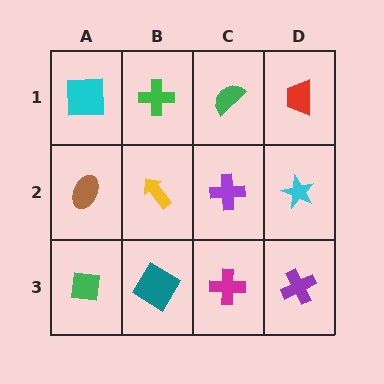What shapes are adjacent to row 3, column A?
A brown ellipse (row 2, column A), a teal diamond (row 3, column B).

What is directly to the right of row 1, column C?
A red trapezoid.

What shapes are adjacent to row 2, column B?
A green cross (row 1, column B), a teal diamond (row 3, column B), a brown ellipse (row 2, column A), a purple cross (row 2, column C).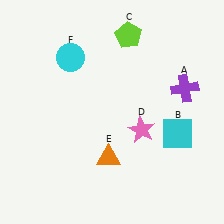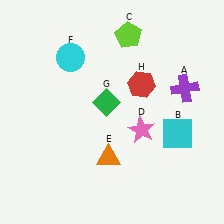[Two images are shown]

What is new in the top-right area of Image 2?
A red hexagon (H) was added in the top-right area of Image 2.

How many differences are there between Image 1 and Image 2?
There are 2 differences between the two images.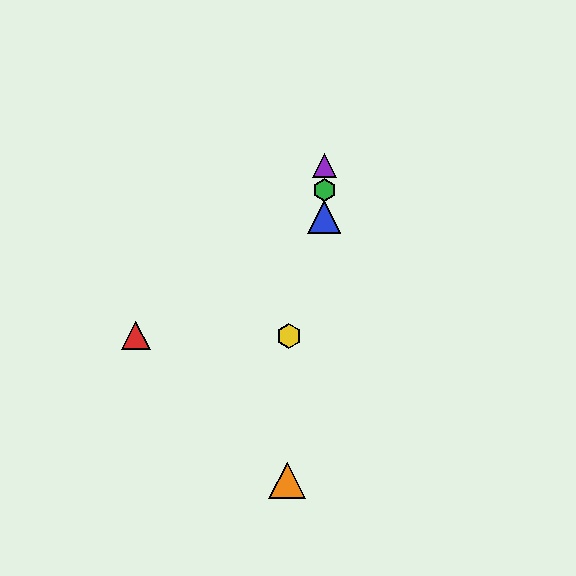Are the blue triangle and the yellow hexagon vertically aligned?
No, the blue triangle is at x≈324 and the yellow hexagon is at x≈289.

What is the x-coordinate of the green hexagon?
The green hexagon is at x≈324.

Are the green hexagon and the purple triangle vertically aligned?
Yes, both are at x≈324.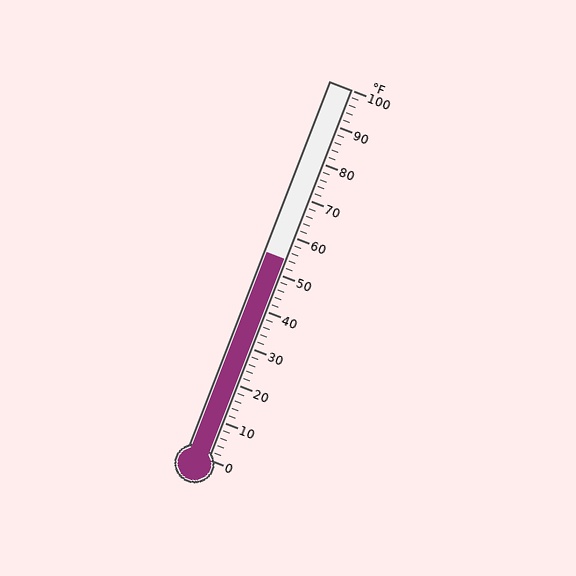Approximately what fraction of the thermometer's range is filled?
The thermometer is filled to approximately 55% of its range.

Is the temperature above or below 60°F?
The temperature is below 60°F.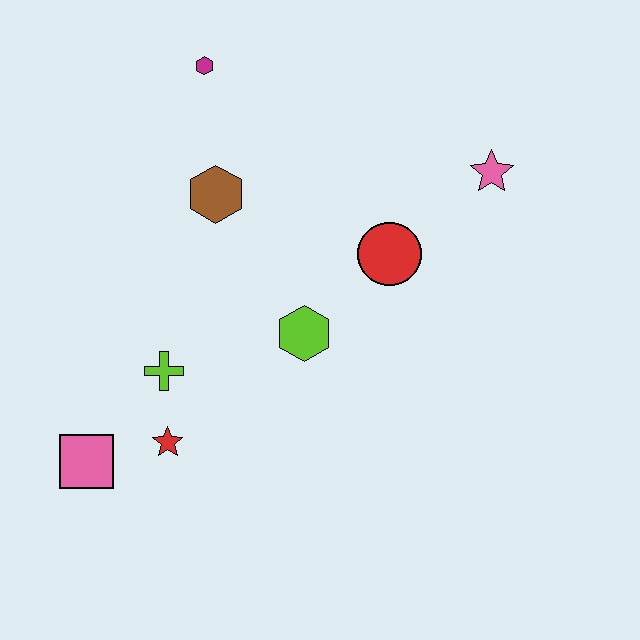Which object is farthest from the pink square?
The pink star is farthest from the pink square.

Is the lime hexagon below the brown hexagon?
Yes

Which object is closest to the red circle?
The lime hexagon is closest to the red circle.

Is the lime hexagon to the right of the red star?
Yes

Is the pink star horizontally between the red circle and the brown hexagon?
No